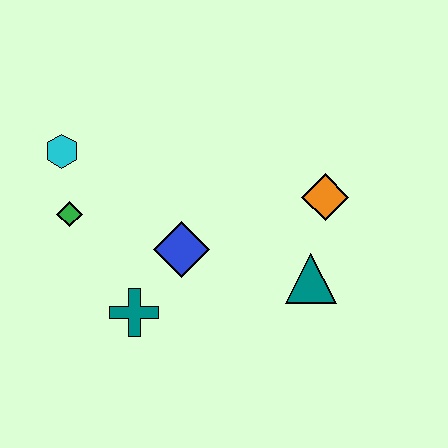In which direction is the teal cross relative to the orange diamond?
The teal cross is to the left of the orange diamond.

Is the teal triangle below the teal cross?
No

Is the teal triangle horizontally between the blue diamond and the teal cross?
No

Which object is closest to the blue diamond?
The teal cross is closest to the blue diamond.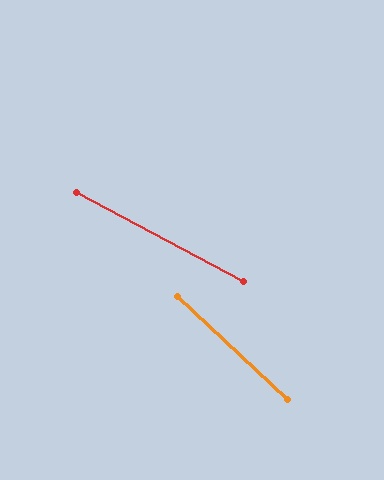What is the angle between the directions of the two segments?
Approximately 15 degrees.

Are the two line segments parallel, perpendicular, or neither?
Neither parallel nor perpendicular — they differ by about 15°.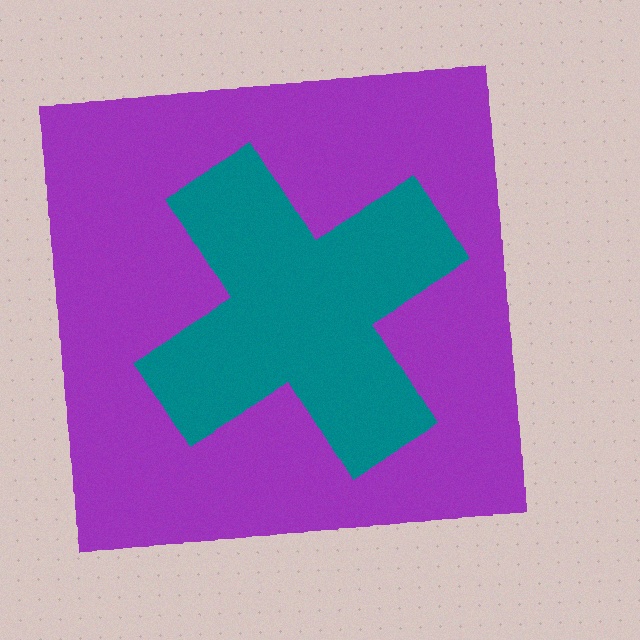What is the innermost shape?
The teal cross.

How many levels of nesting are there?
2.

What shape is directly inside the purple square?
The teal cross.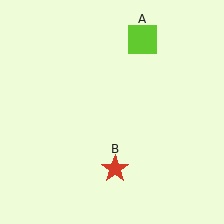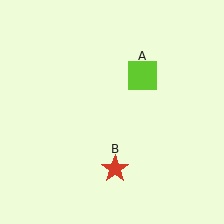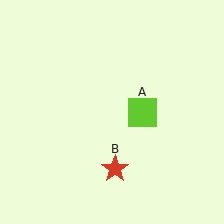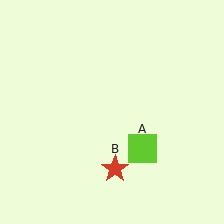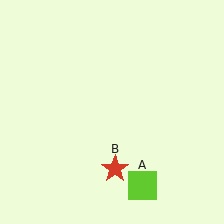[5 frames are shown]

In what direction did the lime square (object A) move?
The lime square (object A) moved down.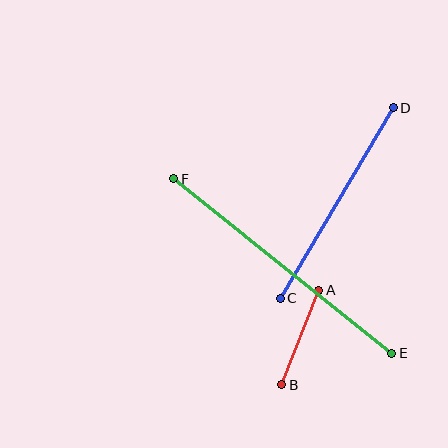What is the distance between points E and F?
The distance is approximately 279 pixels.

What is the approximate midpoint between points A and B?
The midpoint is at approximately (300, 338) pixels.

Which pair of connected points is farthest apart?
Points E and F are farthest apart.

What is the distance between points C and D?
The distance is approximately 222 pixels.